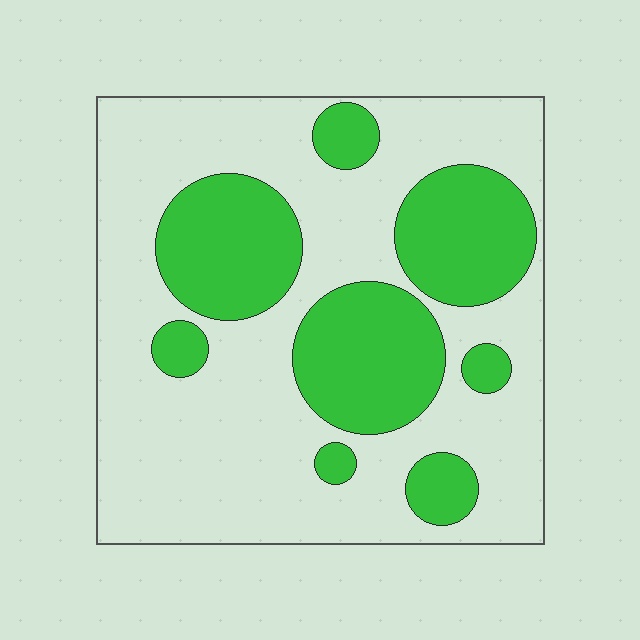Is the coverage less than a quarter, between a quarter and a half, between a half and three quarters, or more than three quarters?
Between a quarter and a half.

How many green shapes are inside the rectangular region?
8.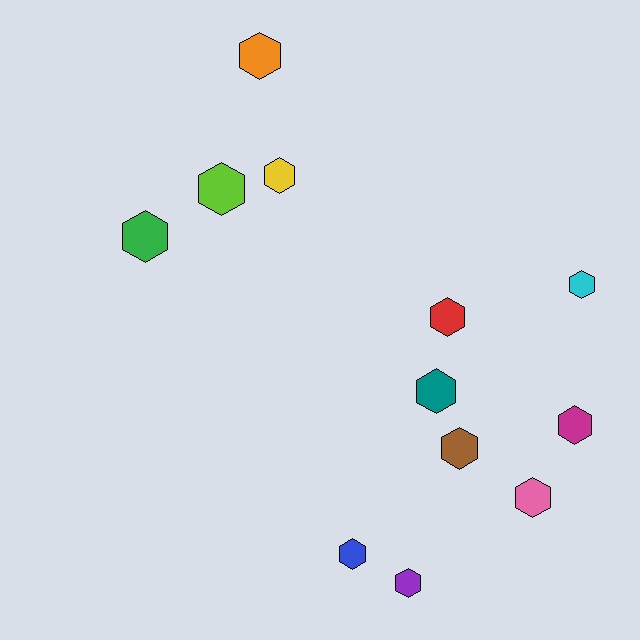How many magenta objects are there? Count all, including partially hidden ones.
There is 1 magenta object.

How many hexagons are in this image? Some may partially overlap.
There are 12 hexagons.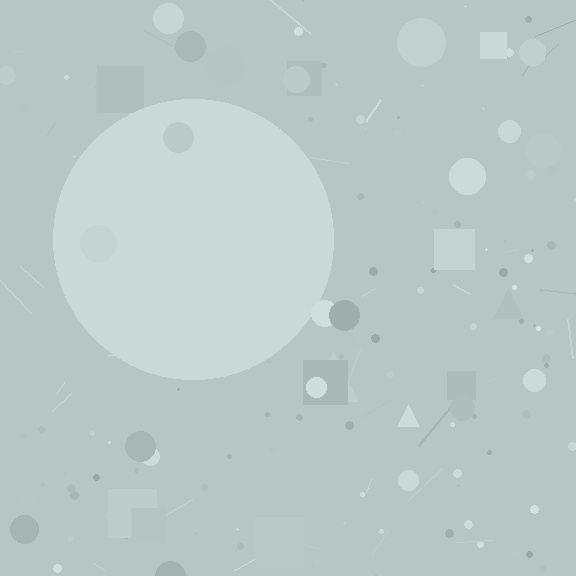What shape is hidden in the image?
A circle is hidden in the image.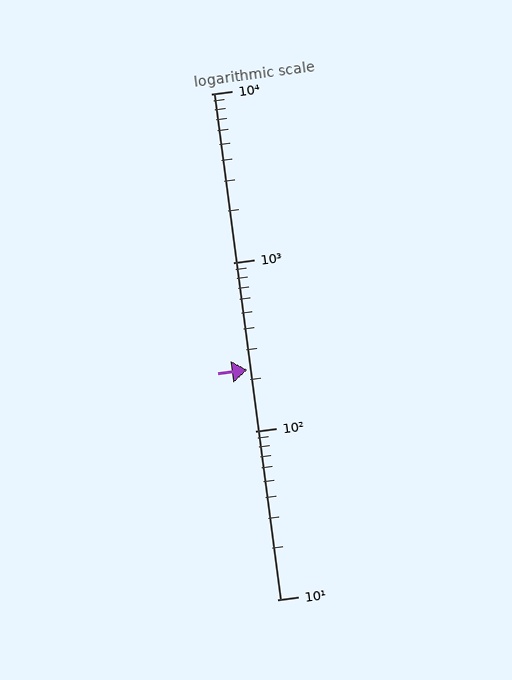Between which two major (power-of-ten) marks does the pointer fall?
The pointer is between 100 and 1000.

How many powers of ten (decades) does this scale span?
The scale spans 3 decades, from 10 to 10000.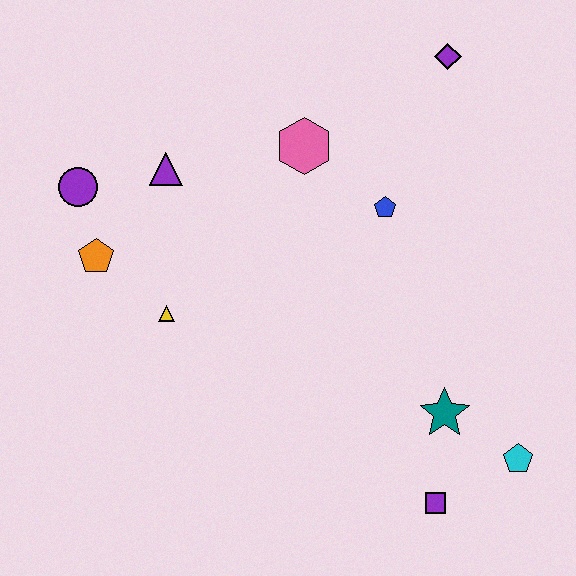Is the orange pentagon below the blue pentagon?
Yes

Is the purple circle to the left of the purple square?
Yes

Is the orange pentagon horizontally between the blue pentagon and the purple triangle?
No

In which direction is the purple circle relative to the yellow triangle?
The purple circle is above the yellow triangle.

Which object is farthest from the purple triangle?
The cyan pentagon is farthest from the purple triangle.